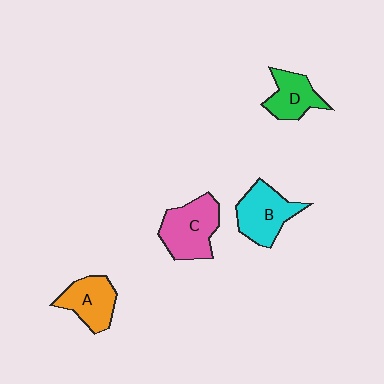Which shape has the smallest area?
Shape D (green).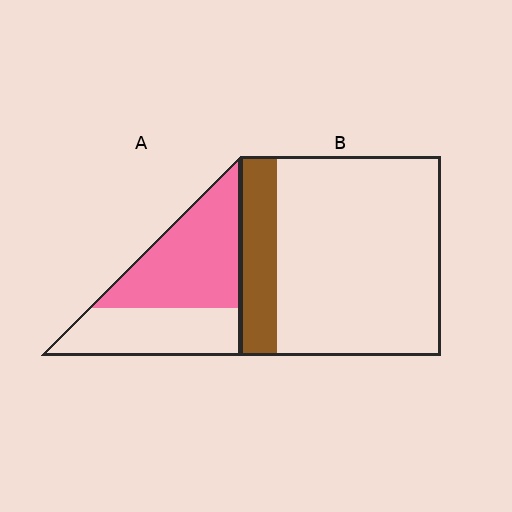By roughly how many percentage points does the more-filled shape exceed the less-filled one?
By roughly 40 percentage points (A over B).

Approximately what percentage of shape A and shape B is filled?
A is approximately 60% and B is approximately 20%.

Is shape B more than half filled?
No.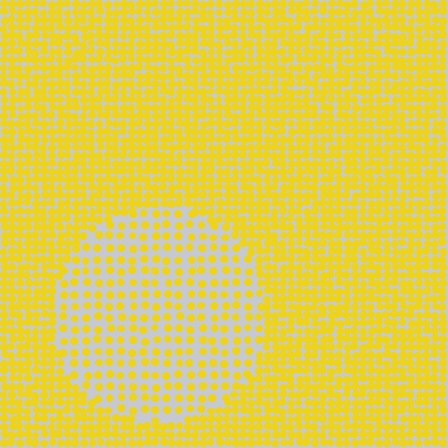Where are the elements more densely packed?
The elements are more densely packed outside the circle boundary.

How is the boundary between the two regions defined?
The boundary is defined by a change in element density (approximately 2.1x ratio). All elements are the same color, size, and shape.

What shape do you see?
I see a circle.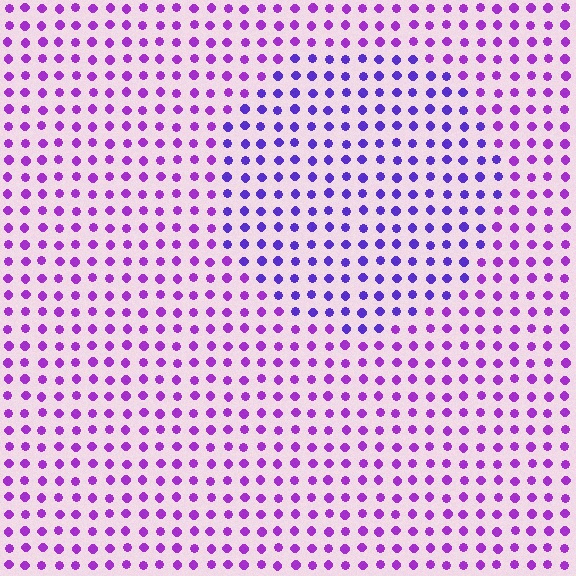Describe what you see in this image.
The image is filled with small purple elements in a uniform arrangement. A circle-shaped region is visible where the elements are tinted to a slightly different hue, forming a subtle color boundary.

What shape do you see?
I see a circle.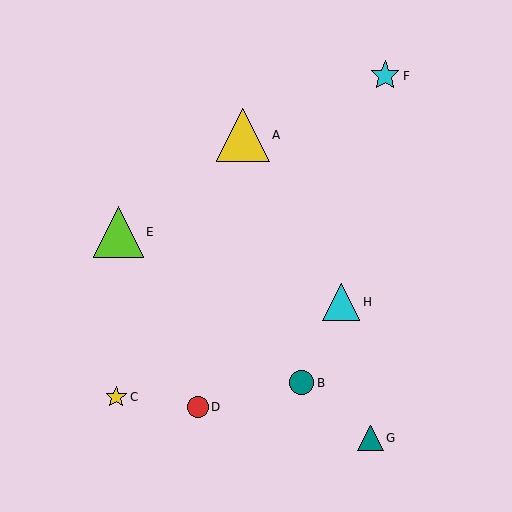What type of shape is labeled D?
Shape D is a red circle.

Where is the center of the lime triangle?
The center of the lime triangle is at (118, 232).